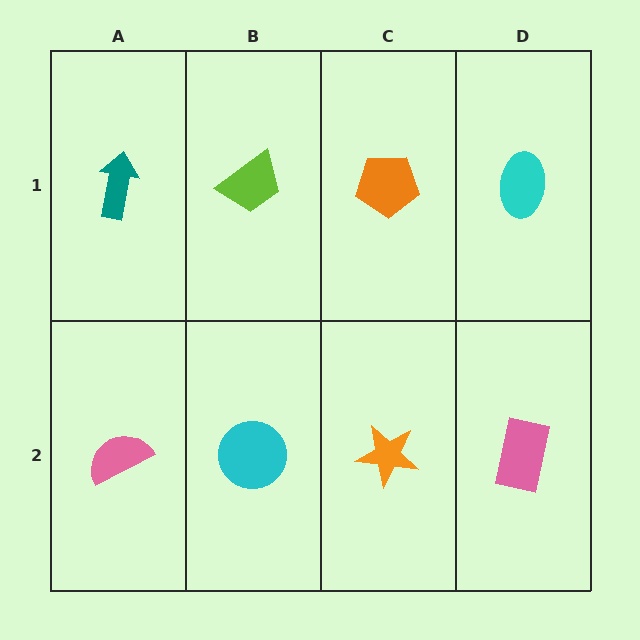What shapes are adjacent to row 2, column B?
A lime trapezoid (row 1, column B), a pink semicircle (row 2, column A), an orange star (row 2, column C).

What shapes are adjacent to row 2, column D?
A cyan ellipse (row 1, column D), an orange star (row 2, column C).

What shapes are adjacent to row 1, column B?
A cyan circle (row 2, column B), a teal arrow (row 1, column A), an orange pentagon (row 1, column C).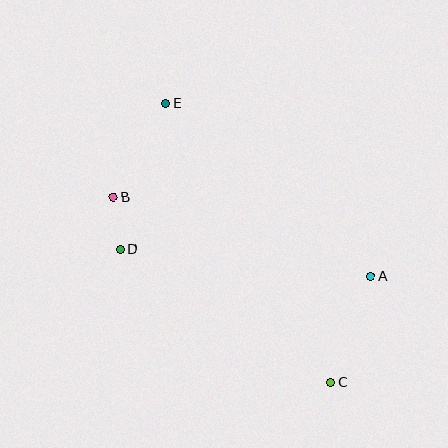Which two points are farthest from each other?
Points C and E are farthest from each other.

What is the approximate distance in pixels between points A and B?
The distance between A and B is approximately 269 pixels.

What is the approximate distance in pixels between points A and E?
The distance between A and E is approximately 268 pixels.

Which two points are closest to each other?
Points B and D are closest to each other.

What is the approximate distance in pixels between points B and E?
The distance between B and E is approximately 107 pixels.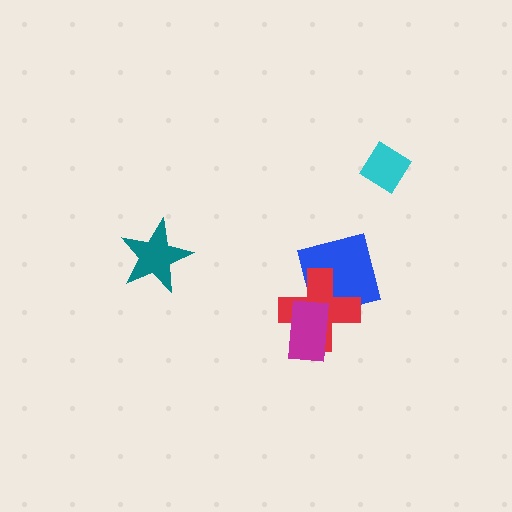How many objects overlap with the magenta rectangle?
1 object overlaps with the magenta rectangle.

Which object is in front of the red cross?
The magenta rectangle is in front of the red cross.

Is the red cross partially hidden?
Yes, it is partially covered by another shape.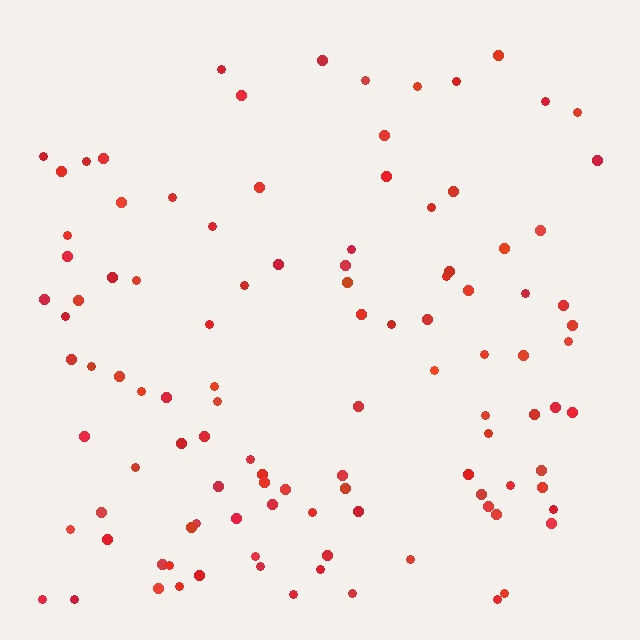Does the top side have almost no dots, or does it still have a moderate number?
Still a moderate number, just noticeably fewer than the bottom.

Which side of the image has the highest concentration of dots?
The bottom.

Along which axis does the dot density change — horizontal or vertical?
Vertical.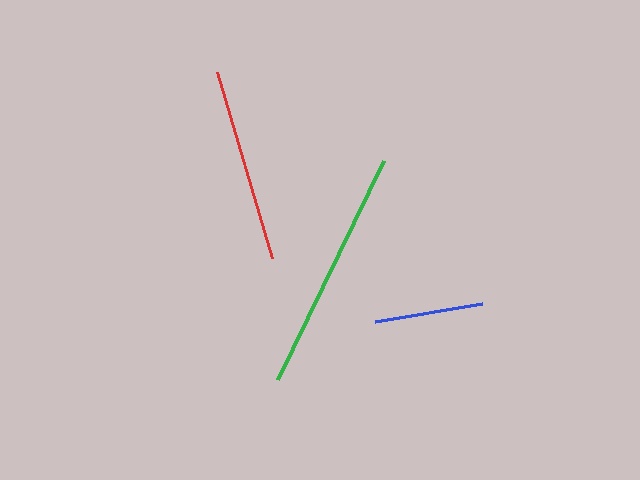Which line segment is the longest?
The green line is the longest at approximately 243 pixels.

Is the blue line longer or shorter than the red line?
The red line is longer than the blue line.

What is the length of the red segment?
The red segment is approximately 194 pixels long.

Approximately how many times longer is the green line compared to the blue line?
The green line is approximately 2.2 times the length of the blue line.